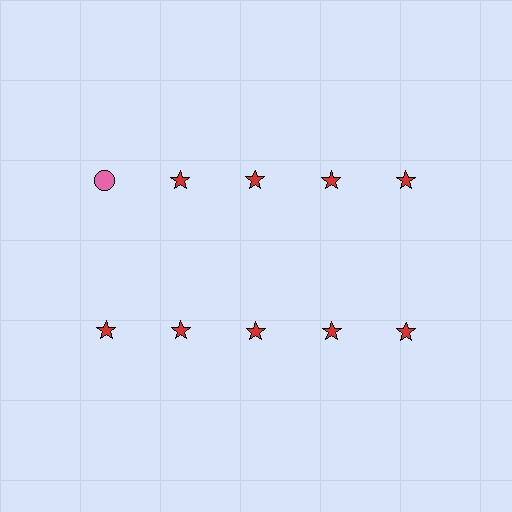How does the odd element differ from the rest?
It differs in both color (pink instead of red) and shape (circle instead of star).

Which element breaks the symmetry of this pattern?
The pink circle in the top row, leftmost column breaks the symmetry. All other shapes are red stars.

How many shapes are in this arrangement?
There are 10 shapes arranged in a grid pattern.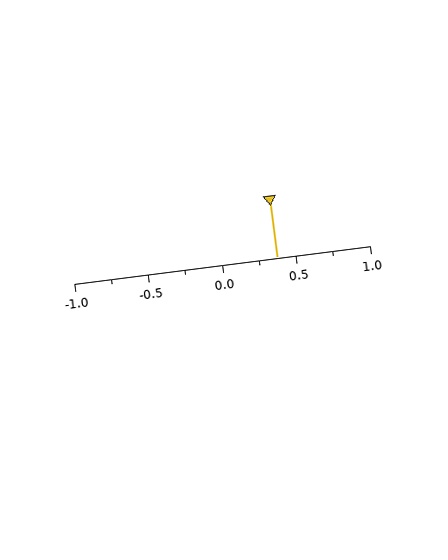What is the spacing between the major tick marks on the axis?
The major ticks are spaced 0.5 apart.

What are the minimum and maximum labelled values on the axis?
The axis runs from -1.0 to 1.0.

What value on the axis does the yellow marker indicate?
The marker indicates approximately 0.38.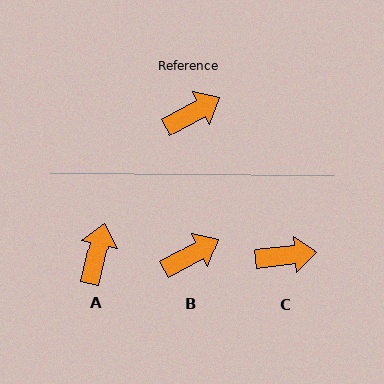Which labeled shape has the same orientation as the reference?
B.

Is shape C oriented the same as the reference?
No, it is off by about 22 degrees.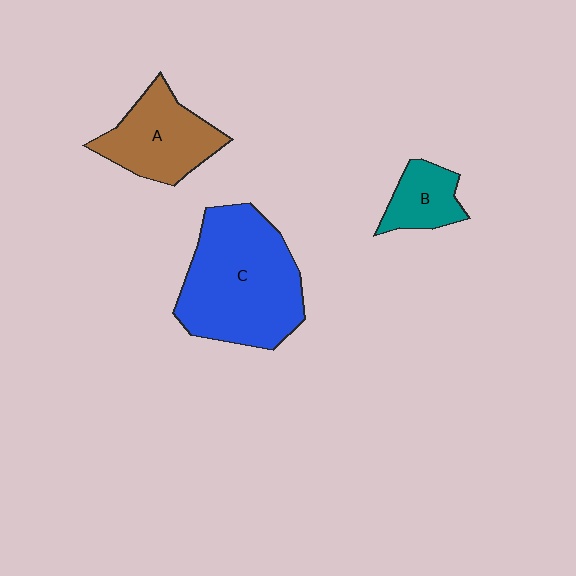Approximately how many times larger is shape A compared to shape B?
Approximately 1.8 times.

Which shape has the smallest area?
Shape B (teal).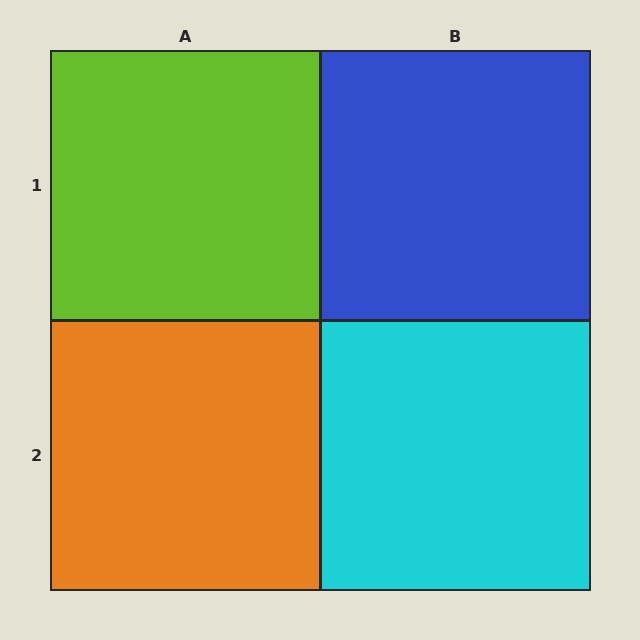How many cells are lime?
1 cell is lime.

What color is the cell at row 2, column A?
Orange.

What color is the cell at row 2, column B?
Cyan.